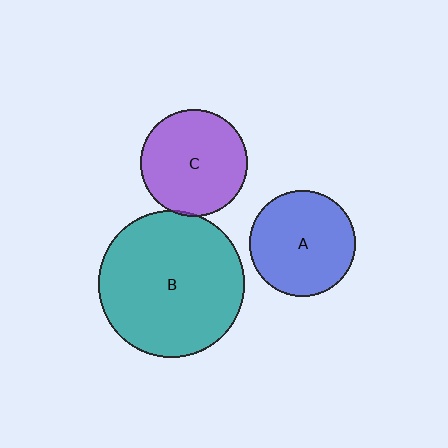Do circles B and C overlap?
Yes.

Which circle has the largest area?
Circle B (teal).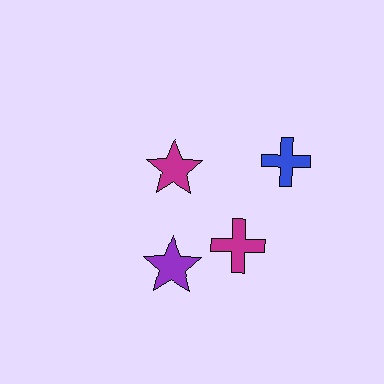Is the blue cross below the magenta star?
No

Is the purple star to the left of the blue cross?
Yes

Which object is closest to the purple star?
The magenta cross is closest to the purple star.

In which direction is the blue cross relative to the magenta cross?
The blue cross is above the magenta cross.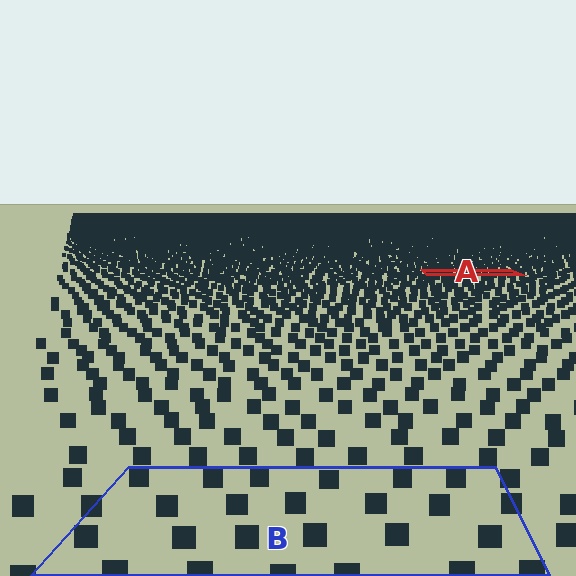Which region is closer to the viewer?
Region B is closer. The texture elements there are larger and more spread out.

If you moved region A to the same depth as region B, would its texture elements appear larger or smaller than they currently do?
They would appear larger. At a closer depth, the same texture elements are projected at a bigger on-screen size.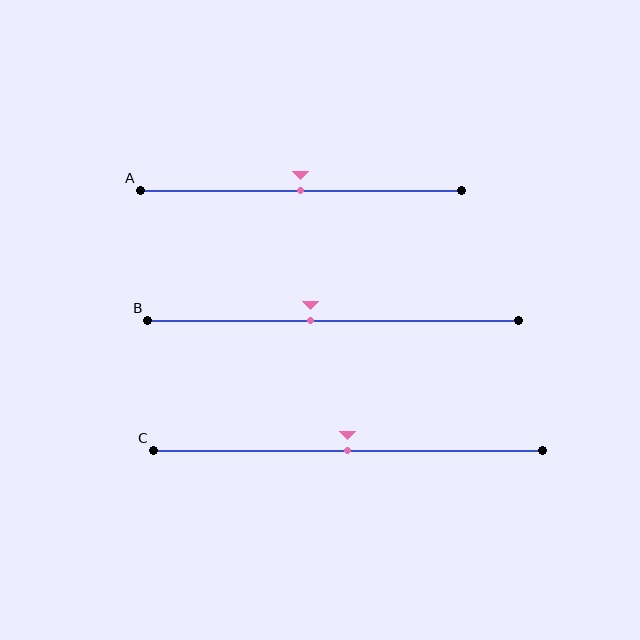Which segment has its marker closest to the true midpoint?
Segment A has its marker closest to the true midpoint.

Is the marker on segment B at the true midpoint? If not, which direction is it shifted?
No, the marker on segment B is shifted to the left by about 6% of the segment length.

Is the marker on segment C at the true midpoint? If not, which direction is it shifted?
Yes, the marker on segment C is at the true midpoint.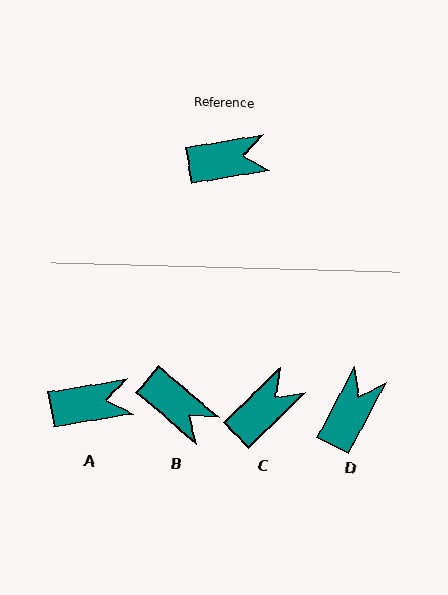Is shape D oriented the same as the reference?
No, it is off by about 53 degrees.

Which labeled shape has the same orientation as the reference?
A.